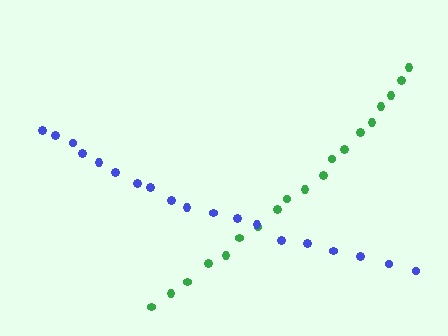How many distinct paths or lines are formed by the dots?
There are 2 distinct paths.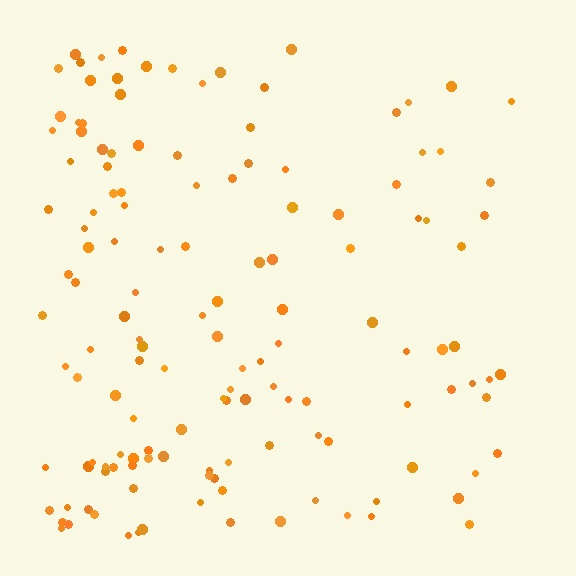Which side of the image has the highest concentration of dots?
The left.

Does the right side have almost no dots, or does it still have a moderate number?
Still a moderate number, just noticeably fewer than the left.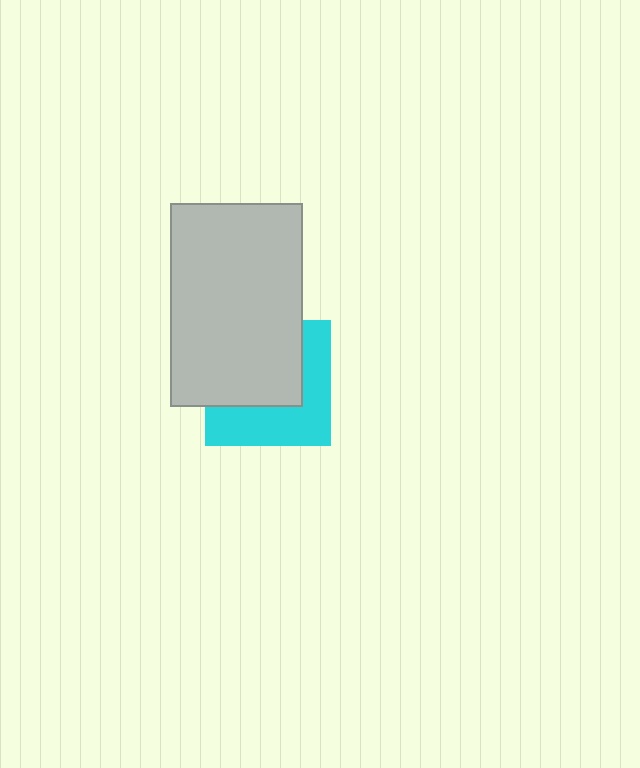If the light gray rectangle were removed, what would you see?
You would see the complete cyan square.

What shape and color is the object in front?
The object in front is a light gray rectangle.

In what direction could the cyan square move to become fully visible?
The cyan square could move toward the lower-right. That would shift it out from behind the light gray rectangle entirely.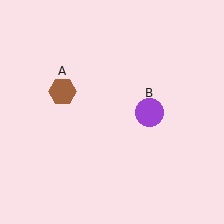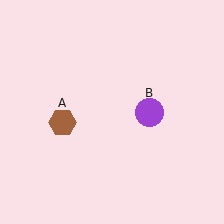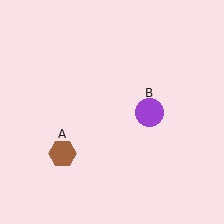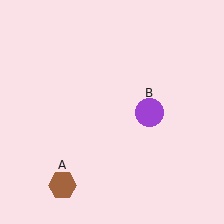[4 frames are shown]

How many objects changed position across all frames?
1 object changed position: brown hexagon (object A).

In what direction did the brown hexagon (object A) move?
The brown hexagon (object A) moved down.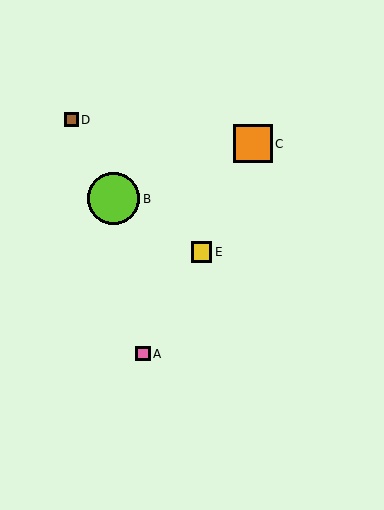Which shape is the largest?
The lime circle (labeled B) is the largest.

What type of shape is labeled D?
Shape D is a brown square.